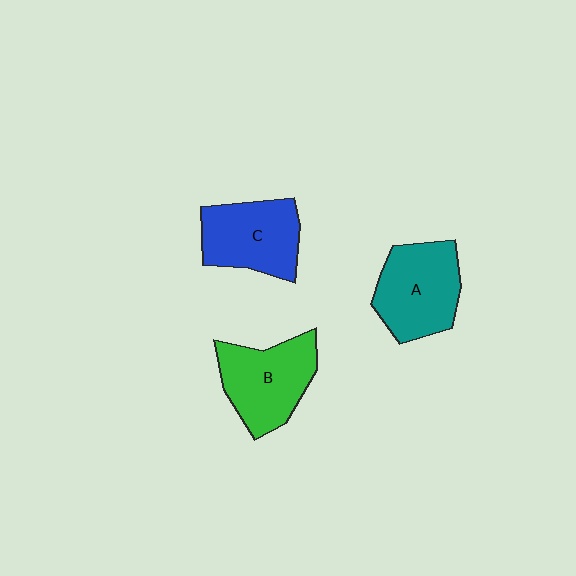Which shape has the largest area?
Shape A (teal).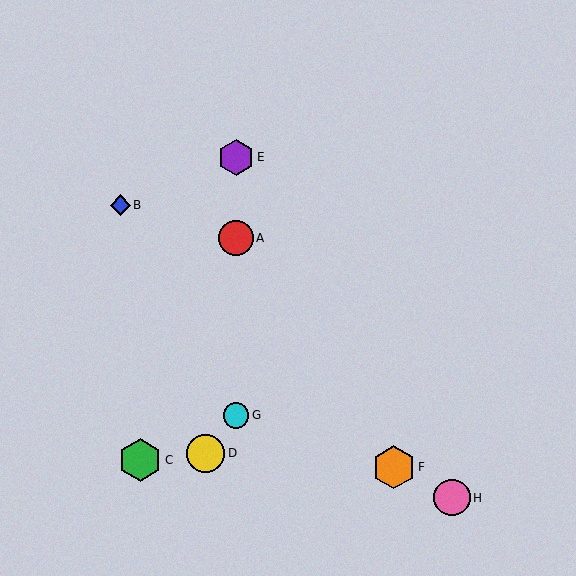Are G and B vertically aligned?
No, G is at x≈236 and B is at x≈120.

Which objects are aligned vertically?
Objects A, E, G are aligned vertically.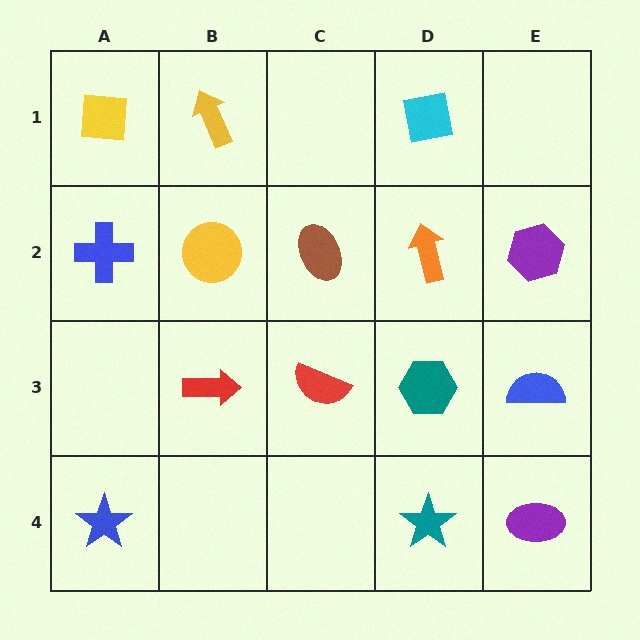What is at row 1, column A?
A yellow square.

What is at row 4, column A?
A blue star.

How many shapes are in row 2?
5 shapes.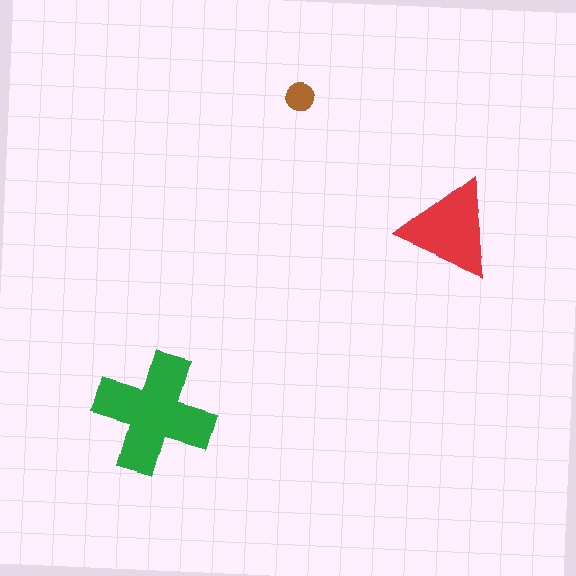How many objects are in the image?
There are 3 objects in the image.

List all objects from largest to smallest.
The green cross, the red triangle, the brown circle.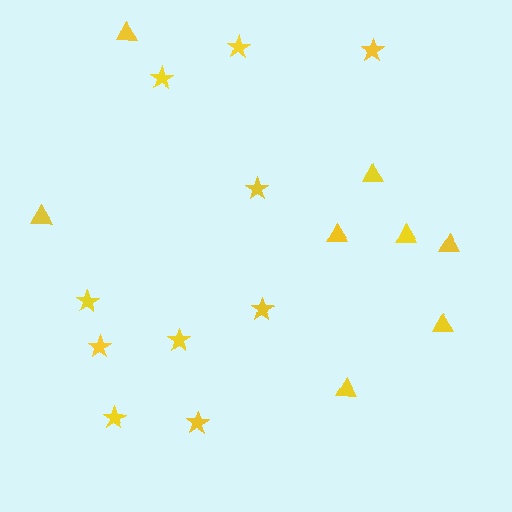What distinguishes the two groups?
There are 2 groups: one group of stars (10) and one group of triangles (8).